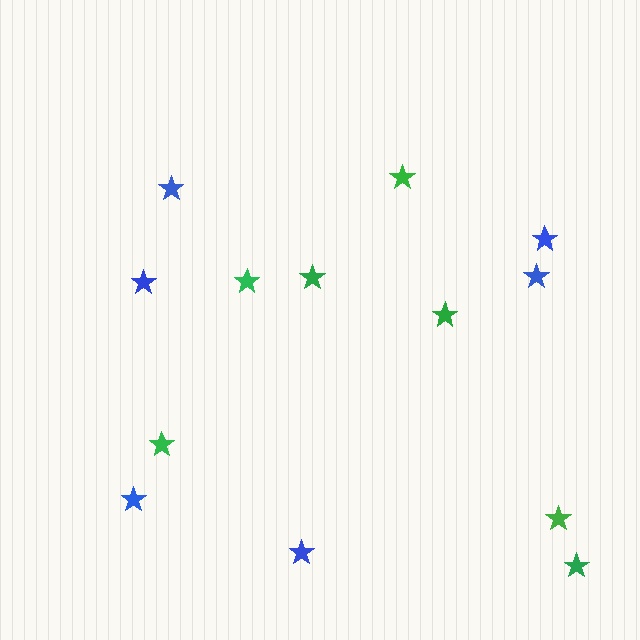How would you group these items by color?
There are 2 groups: one group of green stars (7) and one group of blue stars (6).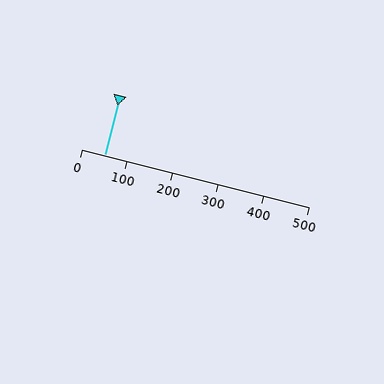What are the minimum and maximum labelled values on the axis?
The axis runs from 0 to 500.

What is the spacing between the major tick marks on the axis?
The major ticks are spaced 100 apart.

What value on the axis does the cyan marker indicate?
The marker indicates approximately 50.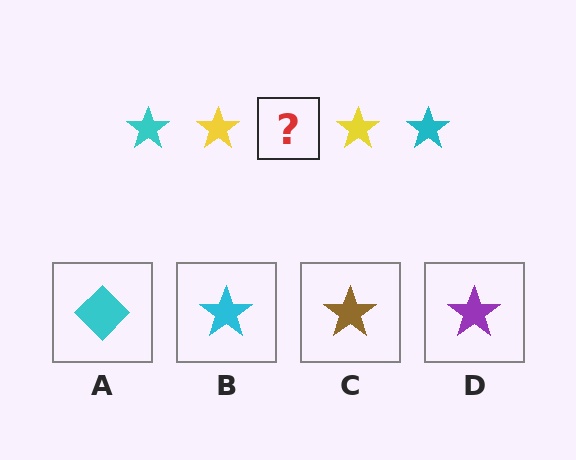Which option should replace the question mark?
Option B.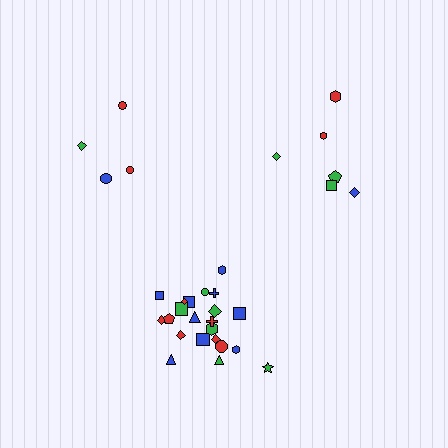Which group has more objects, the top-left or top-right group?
The top-right group.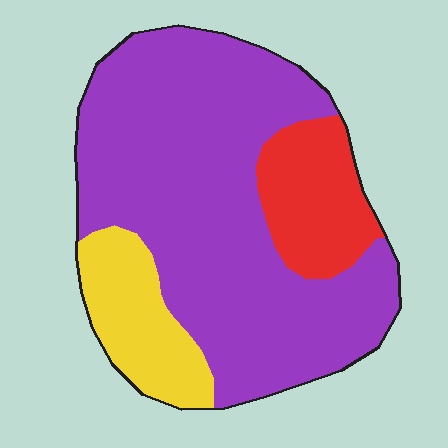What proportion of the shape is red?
Red takes up less than a sixth of the shape.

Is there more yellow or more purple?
Purple.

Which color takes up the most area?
Purple, at roughly 70%.